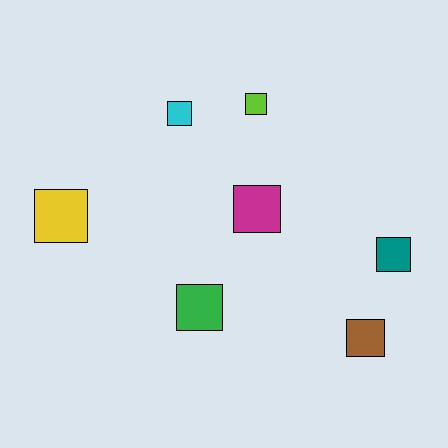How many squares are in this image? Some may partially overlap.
There are 7 squares.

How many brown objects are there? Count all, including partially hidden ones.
There is 1 brown object.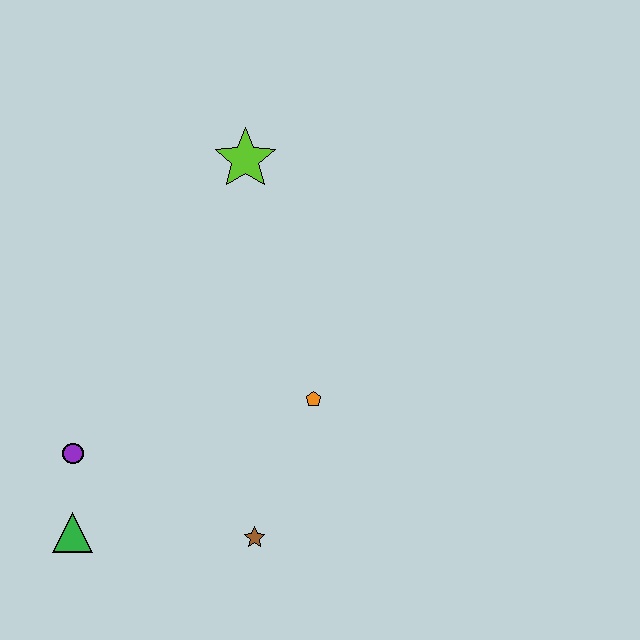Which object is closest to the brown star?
The orange pentagon is closest to the brown star.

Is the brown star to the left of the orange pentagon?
Yes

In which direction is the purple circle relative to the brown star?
The purple circle is to the left of the brown star.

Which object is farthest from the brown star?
The lime star is farthest from the brown star.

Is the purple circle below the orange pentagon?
Yes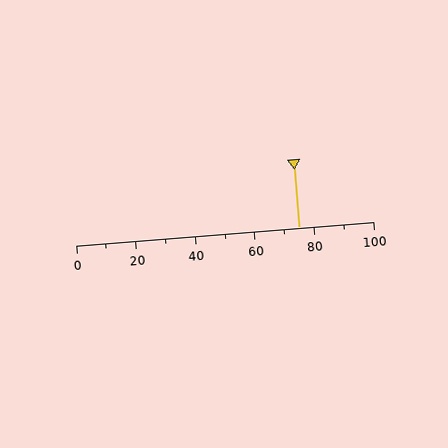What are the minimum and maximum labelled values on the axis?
The axis runs from 0 to 100.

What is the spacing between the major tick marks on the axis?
The major ticks are spaced 20 apart.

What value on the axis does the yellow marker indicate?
The marker indicates approximately 75.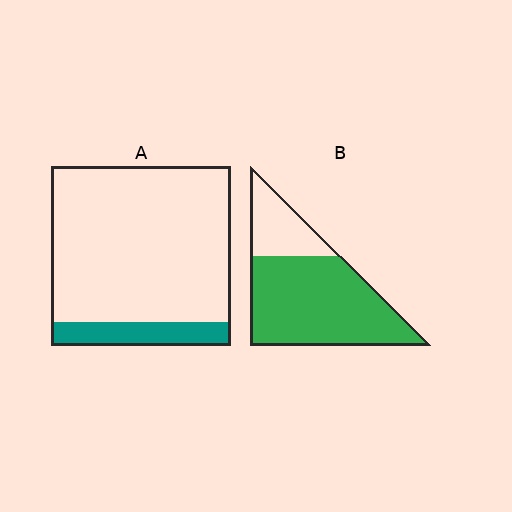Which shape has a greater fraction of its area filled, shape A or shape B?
Shape B.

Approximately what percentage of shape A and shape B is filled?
A is approximately 15% and B is approximately 75%.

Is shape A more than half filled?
No.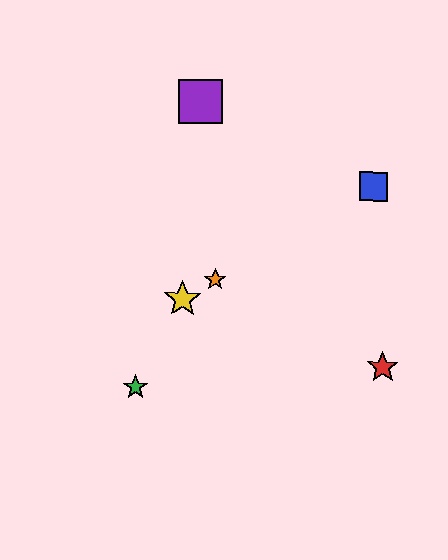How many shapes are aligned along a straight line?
3 shapes (the blue square, the yellow star, the orange star) are aligned along a straight line.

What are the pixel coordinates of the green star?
The green star is at (135, 387).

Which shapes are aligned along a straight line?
The blue square, the yellow star, the orange star are aligned along a straight line.